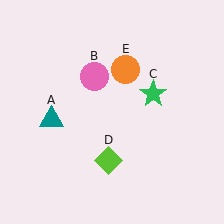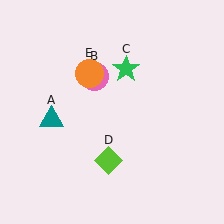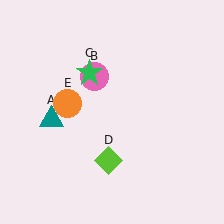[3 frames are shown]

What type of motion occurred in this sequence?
The green star (object C), orange circle (object E) rotated counterclockwise around the center of the scene.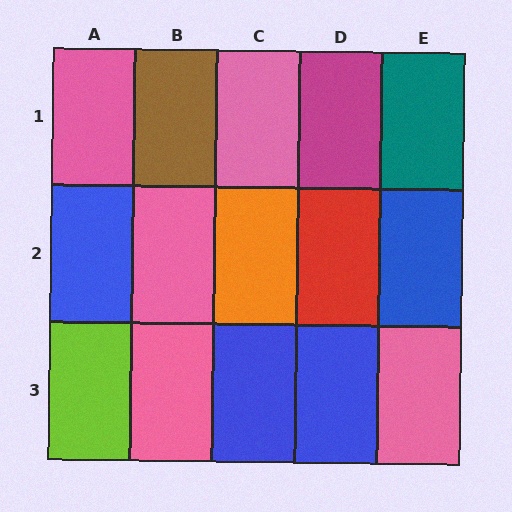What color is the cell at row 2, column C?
Orange.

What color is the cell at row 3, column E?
Pink.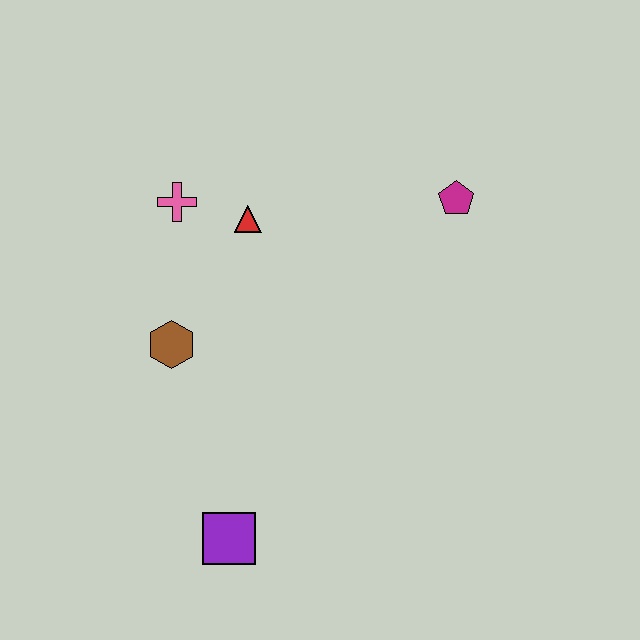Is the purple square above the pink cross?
No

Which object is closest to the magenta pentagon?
The red triangle is closest to the magenta pentagon.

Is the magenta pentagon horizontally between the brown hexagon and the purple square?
No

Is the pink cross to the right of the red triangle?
No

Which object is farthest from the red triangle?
The purple square is farthest from the red triangle.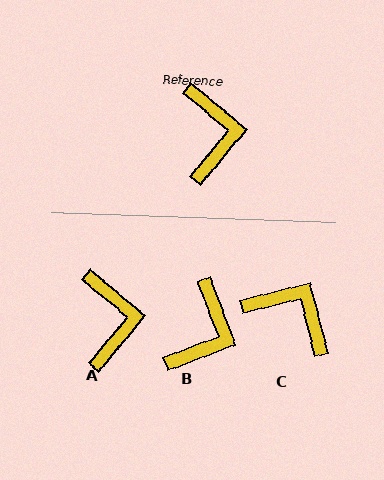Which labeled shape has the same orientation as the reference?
A.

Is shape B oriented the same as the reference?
No, it is off by about 29 degrees.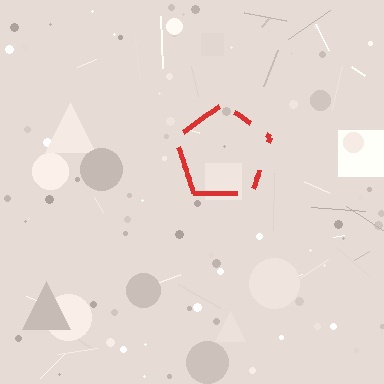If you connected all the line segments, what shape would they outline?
They would outline a pentagon.